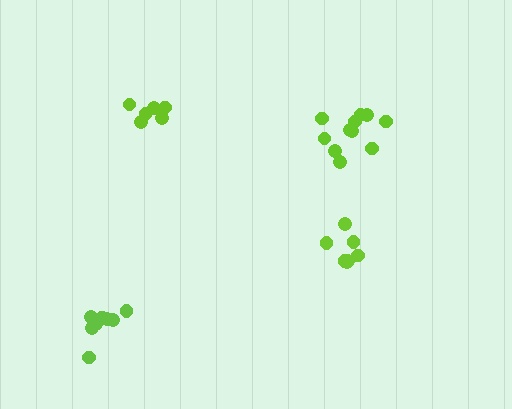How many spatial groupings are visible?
There are 4 spatial groupings.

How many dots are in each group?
Group 1: 6 dots, Group 2: 8 dots, Group 3: 7 dots, Group 4: 11 dots (32 total).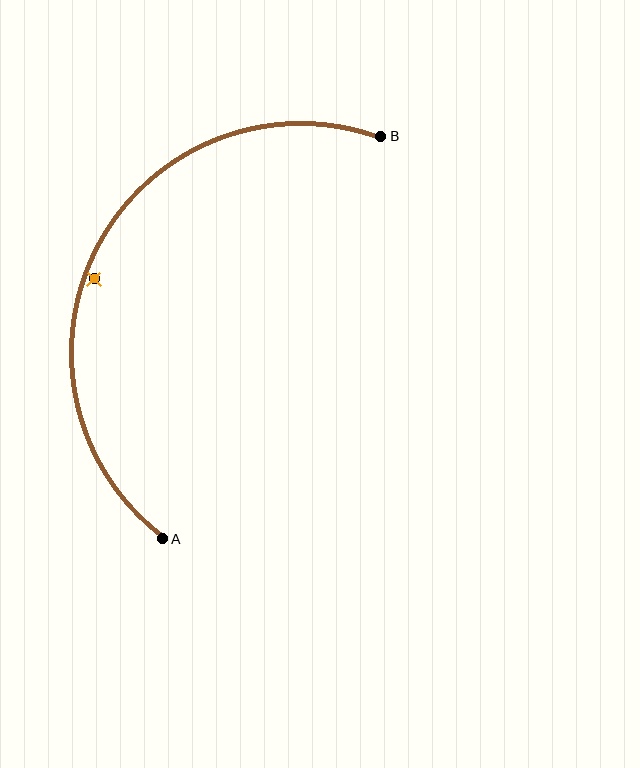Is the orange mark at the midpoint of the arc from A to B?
No — the orange mark does not lie on the arc at all. It sits slightly inside the curve.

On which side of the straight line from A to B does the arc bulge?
The arc bulges to the left of the straight line connecting A and B.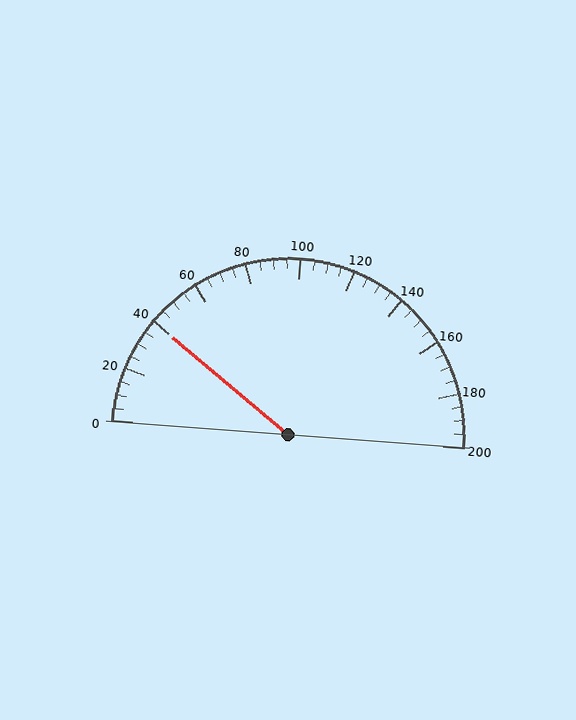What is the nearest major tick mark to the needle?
The nearest major tick mark is 40.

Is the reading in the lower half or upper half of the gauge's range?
The reading is in the lower half of the range (0 to 200).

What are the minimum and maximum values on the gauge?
The gauge ranges from 0 to 200.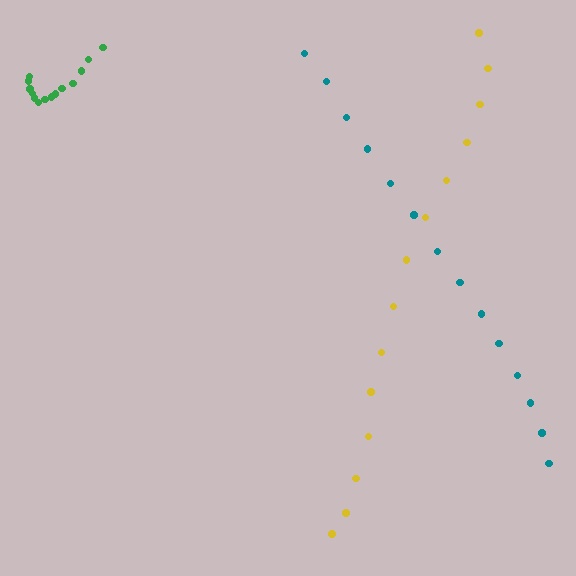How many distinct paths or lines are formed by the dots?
There are 3 distinct paths.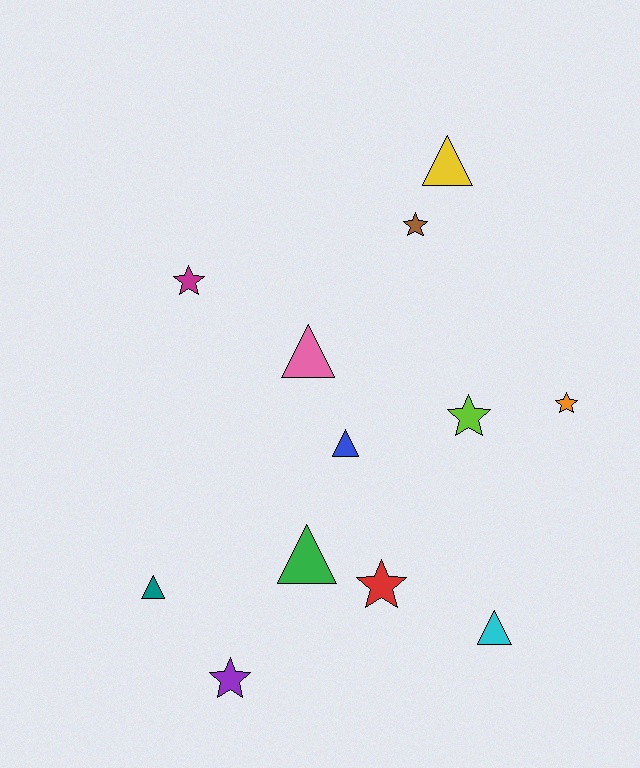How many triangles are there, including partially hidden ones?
There are 6 triangles.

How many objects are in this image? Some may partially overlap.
There are 12 objects.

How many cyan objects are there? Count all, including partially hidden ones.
There is 1 cyan object.